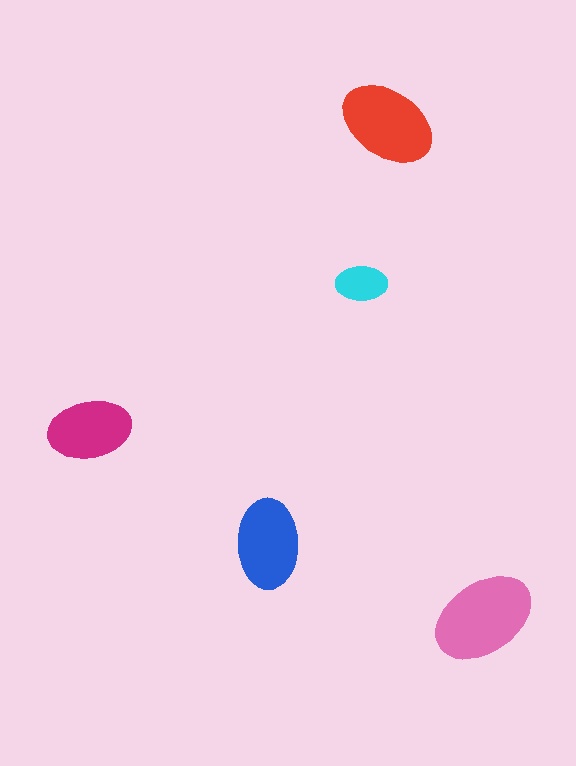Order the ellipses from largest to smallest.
the pink one, the red one, the blue one, the magenta one, the cyan one.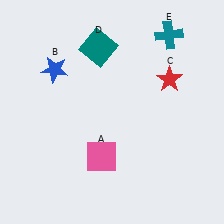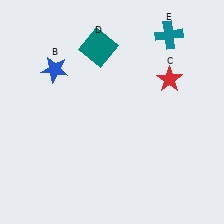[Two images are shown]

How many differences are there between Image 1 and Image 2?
There is 1 difference between the two images.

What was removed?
The pink square (A) was removed in Image 2.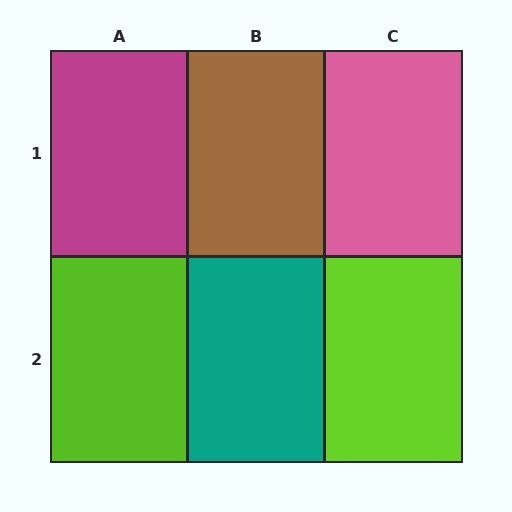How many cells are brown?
1 cell is brown.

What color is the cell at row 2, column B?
Teal.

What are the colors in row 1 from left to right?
Magenta, brown, pink.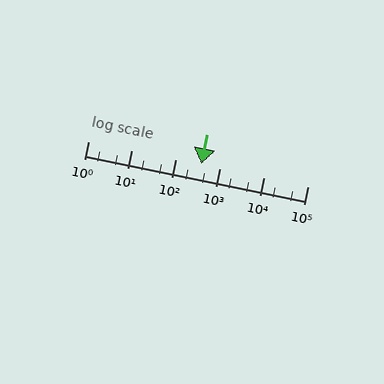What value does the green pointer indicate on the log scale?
The pointer indicates approximately 380.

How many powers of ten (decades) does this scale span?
The scale spans 5 decades, from 1 to 100000.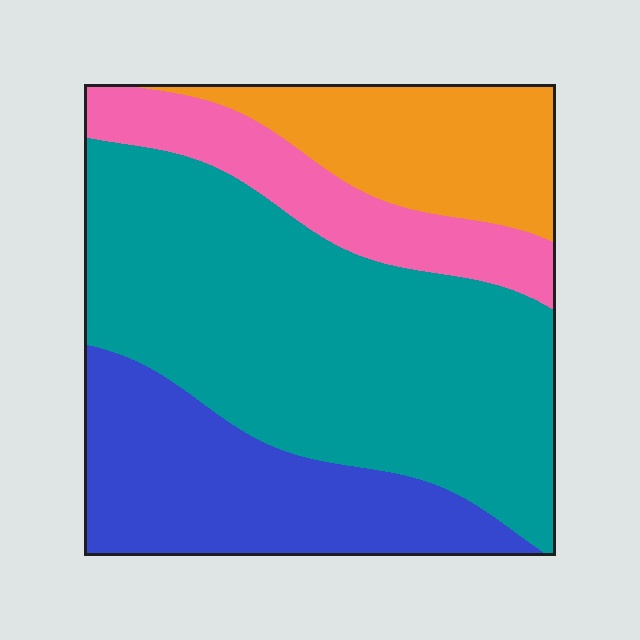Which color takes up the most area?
Teal, at roughly 50%.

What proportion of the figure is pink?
Pink covers around 15% of the figure.